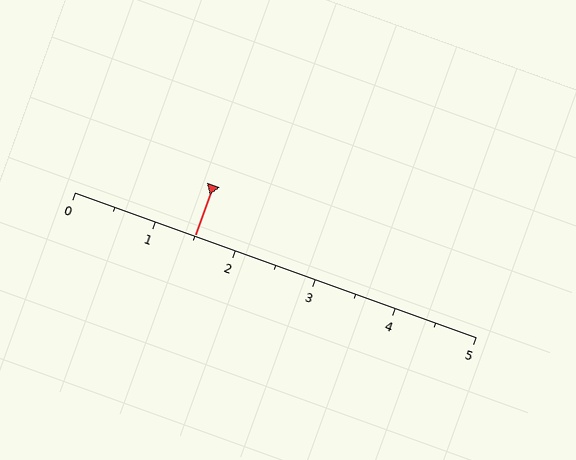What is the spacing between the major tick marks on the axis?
The major ticks are spaced 1 apart.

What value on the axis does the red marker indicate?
The marker indicates approximately 1.5.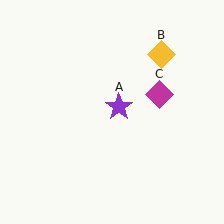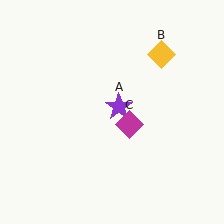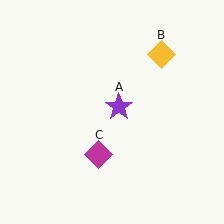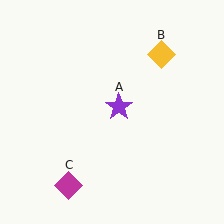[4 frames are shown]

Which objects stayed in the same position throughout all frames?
Purple star (object A) and yellow diamond (object B) remained stationary.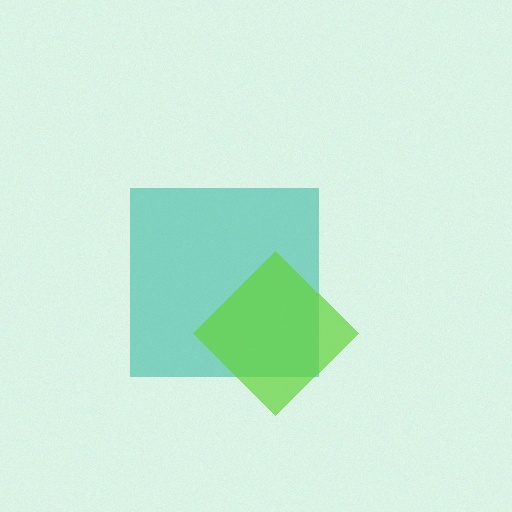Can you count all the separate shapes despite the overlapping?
Yes, there are 2 separate shapes.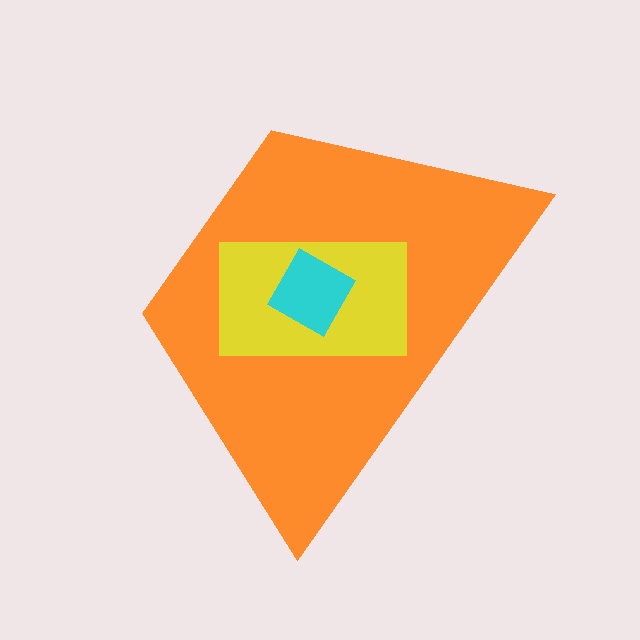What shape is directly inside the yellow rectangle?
The cyan diamond.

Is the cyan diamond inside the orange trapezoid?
Yes.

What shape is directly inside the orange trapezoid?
The yellow rectangle.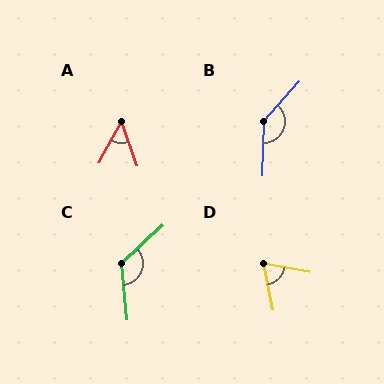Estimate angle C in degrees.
Approximately 127 degrees.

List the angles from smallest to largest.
A (47°), D (68°), C (127°), B (140°).